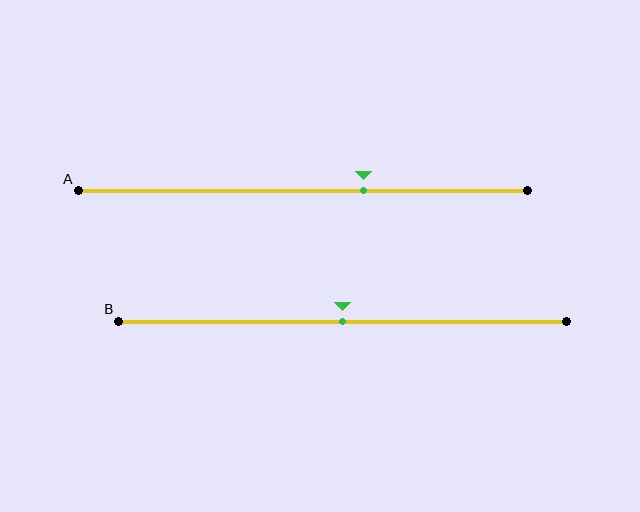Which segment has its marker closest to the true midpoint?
Segment B has its marker closest to the true midpoint.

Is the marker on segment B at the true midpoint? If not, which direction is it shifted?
Yes, the marker on segment B is at the true midpoint.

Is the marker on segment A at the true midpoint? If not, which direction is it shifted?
No, the marker on segment A is shifted to the right by about 13% of the segment length.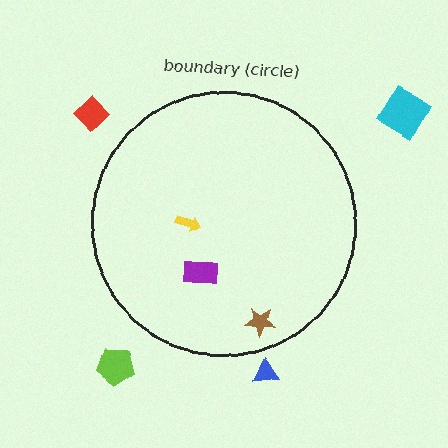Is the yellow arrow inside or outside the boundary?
Inside.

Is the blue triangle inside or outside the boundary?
Outside.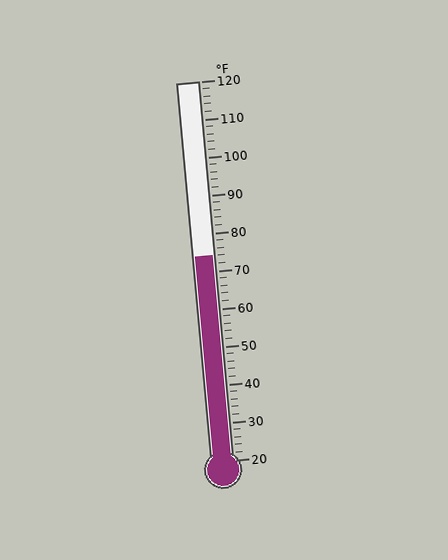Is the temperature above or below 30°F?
The temperature is above 30°F.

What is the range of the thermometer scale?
The thermometer scale ranges from 20°F to 120°F.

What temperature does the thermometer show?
The thermometer shows approximately 74°F.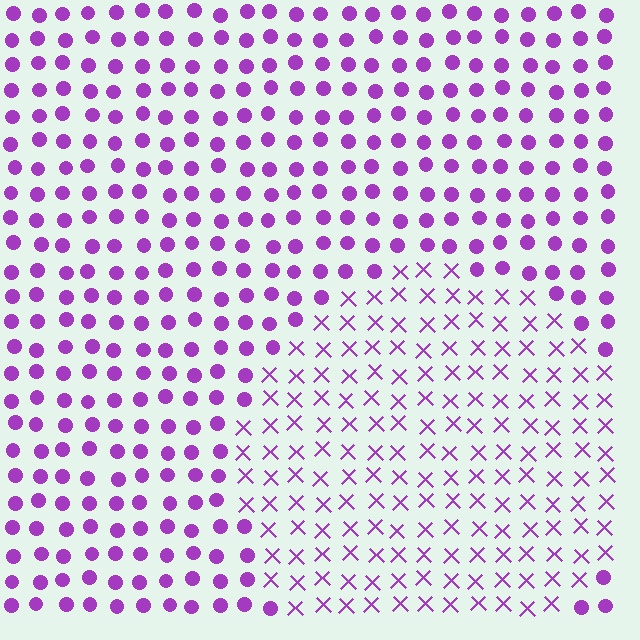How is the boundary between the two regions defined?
The boundary is defined by a change in element shape: X marks inside vs. circles outside. All elements share the same color and spacing.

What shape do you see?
I see a circle.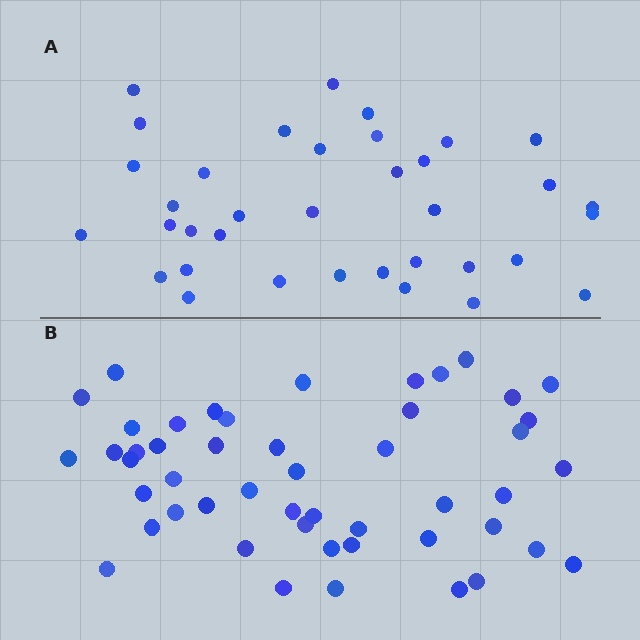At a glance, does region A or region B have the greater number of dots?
Region B (the bottom region) has more dots.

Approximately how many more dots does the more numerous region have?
Region B has approximately 15 more dots than region A.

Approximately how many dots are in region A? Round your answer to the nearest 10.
About 40 dots. (The exact count is 36, which rounds to 40.)